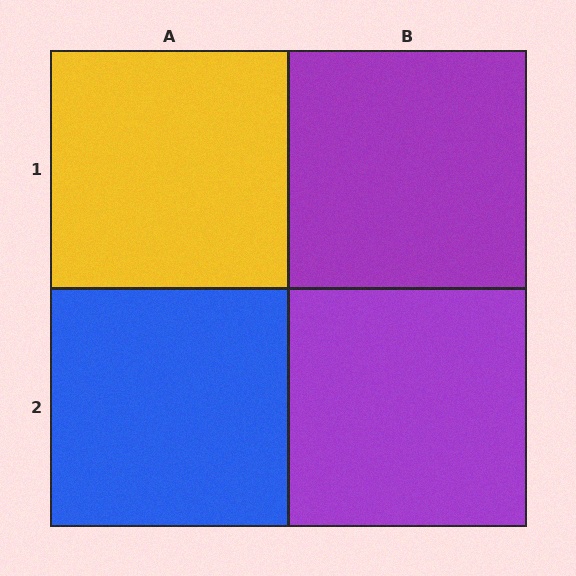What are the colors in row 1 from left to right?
Yellow, purple.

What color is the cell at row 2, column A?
Blue.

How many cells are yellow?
1 cell is yellow.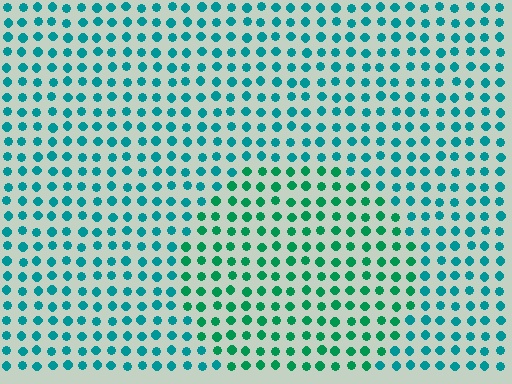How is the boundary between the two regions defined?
The boundary is defined purely by a slight shift in hue (about 29 degrees). Spacing, size, and orientation are identical on both sides.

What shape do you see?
I see a circle.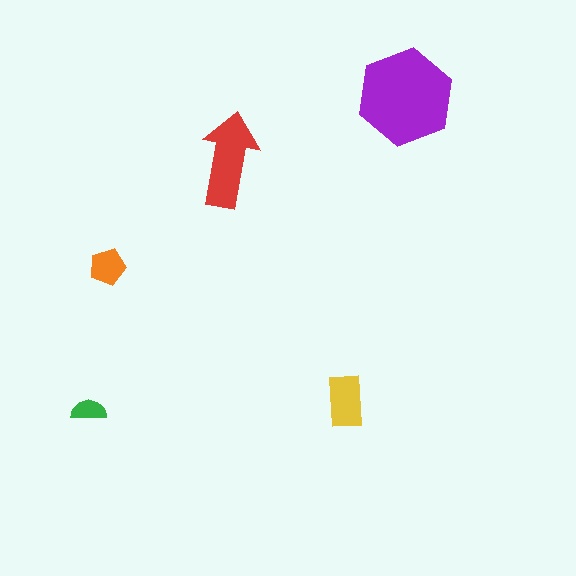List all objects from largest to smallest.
The purple hexagon, the red arrow, the yellow rectangle, the orange pentagon, the green semicircle.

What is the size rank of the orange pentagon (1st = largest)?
4th.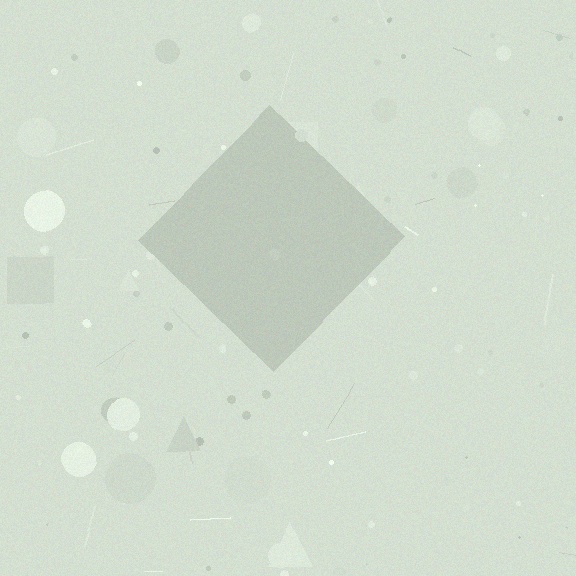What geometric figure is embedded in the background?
A diamond is embedded in the background.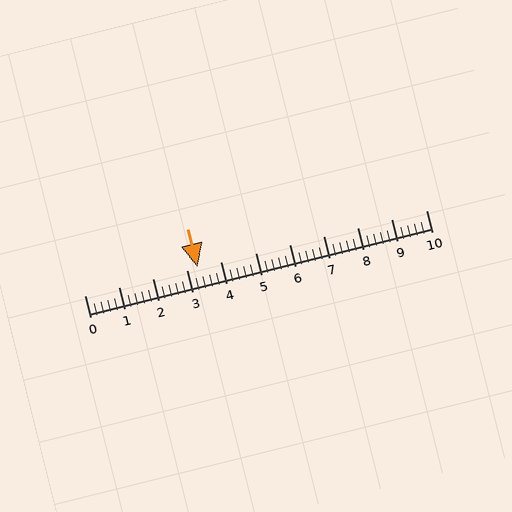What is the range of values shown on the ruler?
The ruler shows values from 0 to 10.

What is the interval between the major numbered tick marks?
The major tick marks are spaced 1 units apart.